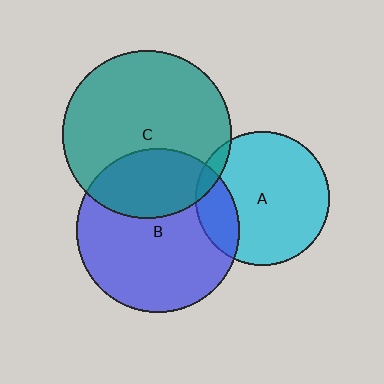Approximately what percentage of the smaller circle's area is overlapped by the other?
Approximately 30%.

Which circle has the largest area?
Circle C (teal).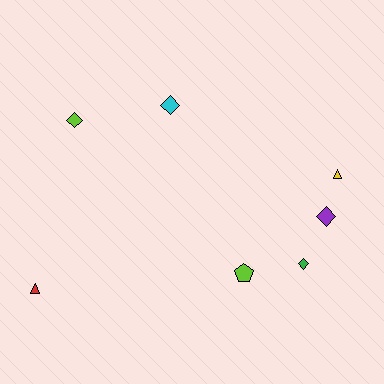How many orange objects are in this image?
There are no orange objects.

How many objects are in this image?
There are 7 objects.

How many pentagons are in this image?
There is 1 pentagon.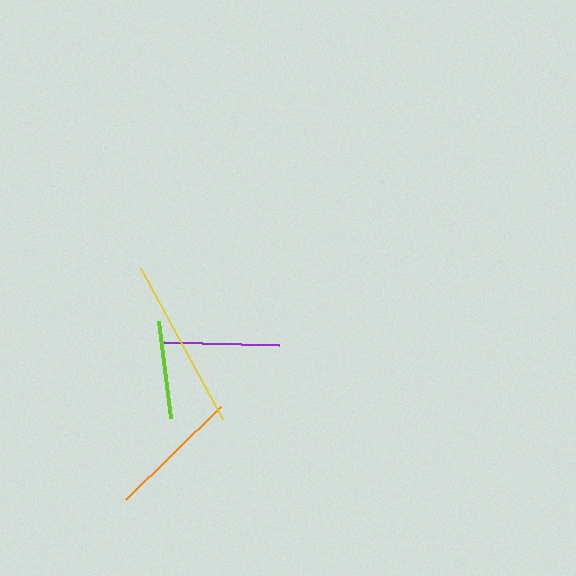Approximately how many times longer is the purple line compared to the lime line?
The purple line is approximately 1.2 times the length of the lime line.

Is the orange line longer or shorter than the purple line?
The orange line is longer than the purple line.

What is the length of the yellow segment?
The yellow segment is approximately 172 pixels long.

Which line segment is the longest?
The yellow line is the longest at approximately 172 pixels.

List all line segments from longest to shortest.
From longest to shortest: yellow, orange, purple, lime.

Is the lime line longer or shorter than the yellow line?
The yellow line is longer than the lime line.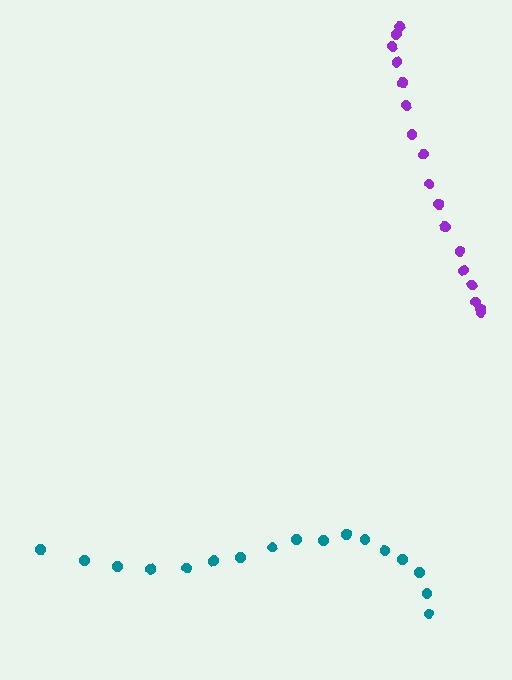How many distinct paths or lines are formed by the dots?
There are 2 distinct paths.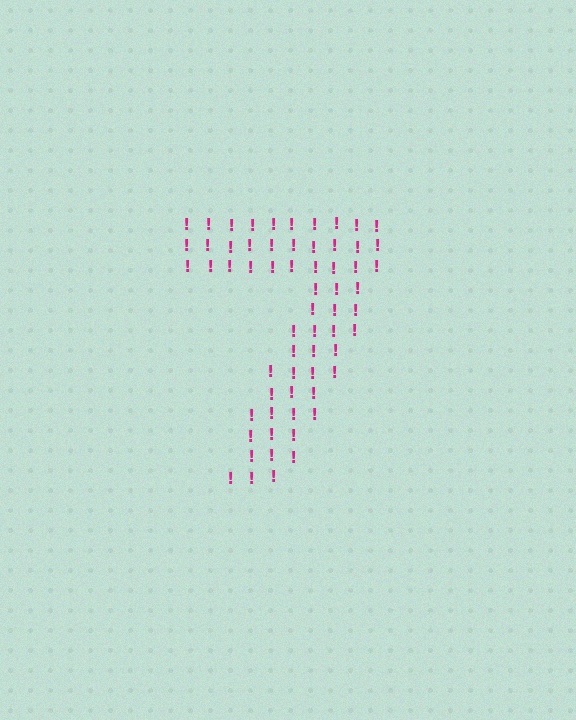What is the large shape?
The large shape is the digit 7.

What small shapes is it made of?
It is made of small exclamation marks.